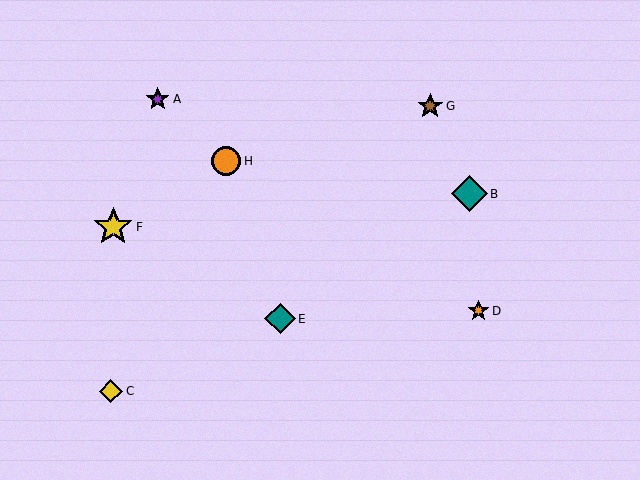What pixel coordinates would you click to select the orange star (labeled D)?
Click at (478, 311) to select the orange star D.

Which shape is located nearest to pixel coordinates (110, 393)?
The yellow diamond (labeled C) at (111, 391) is nearest to that location.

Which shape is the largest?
The yellow star (labeled F) is the largest.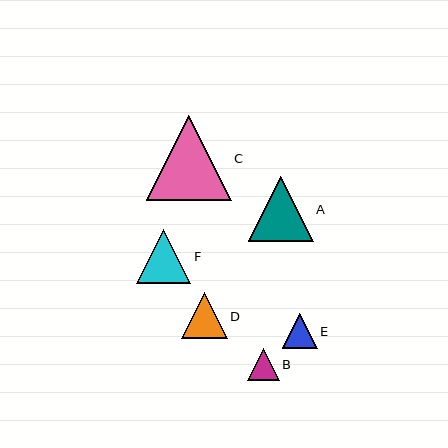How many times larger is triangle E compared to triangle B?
Triangle E is approximately 1.1 times the size of triangle B.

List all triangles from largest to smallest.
From largest to smallest: C, A, F, D, E, B.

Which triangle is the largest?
Triangle C is the largest with a size of approximately 85 pixels.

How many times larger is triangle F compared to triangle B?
Triangle F is approximately 1.7 times the size of triangle B.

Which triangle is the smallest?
Triangle B is the smallest with a size of approximately 32 pixels.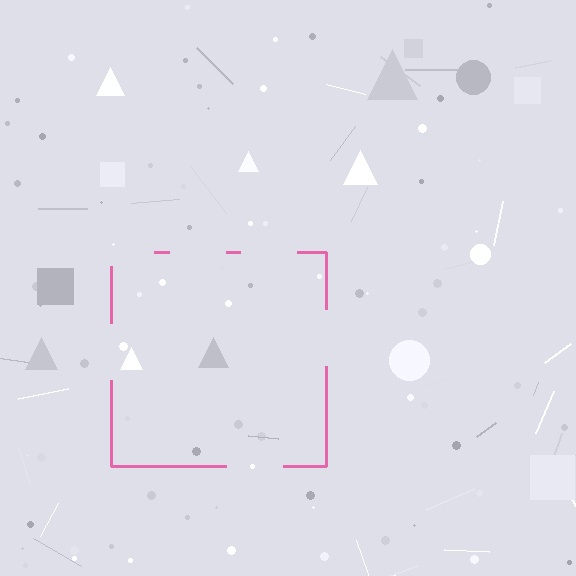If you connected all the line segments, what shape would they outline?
They would outline a square.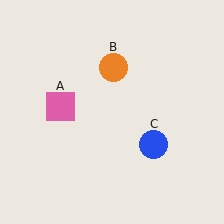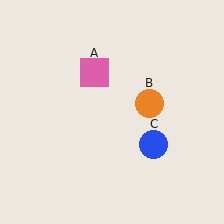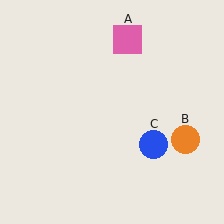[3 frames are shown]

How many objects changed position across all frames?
2 objects changed position: pink square (object A), orange circle (object B).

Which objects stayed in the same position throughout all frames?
Blue circle (object C) remained stationary.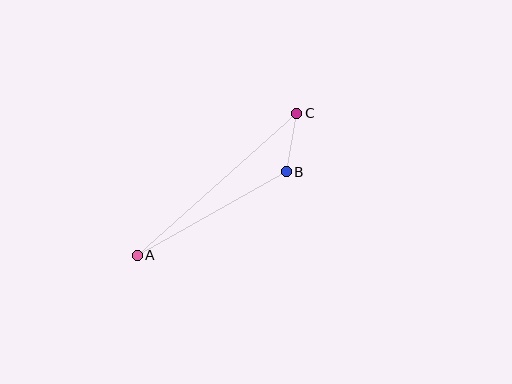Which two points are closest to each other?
Points B and C are closest to each other.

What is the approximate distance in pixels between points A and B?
The distance between A and B is approximately 171 pixels.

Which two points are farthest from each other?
Points A and C are farthest from each other.